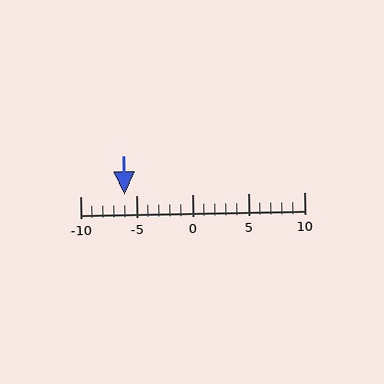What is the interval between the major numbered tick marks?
The major tick marks are spaced 5 units apart.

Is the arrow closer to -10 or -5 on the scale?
The arrow is closer to -5.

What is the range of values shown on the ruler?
The ruler shows values from -10 to 10.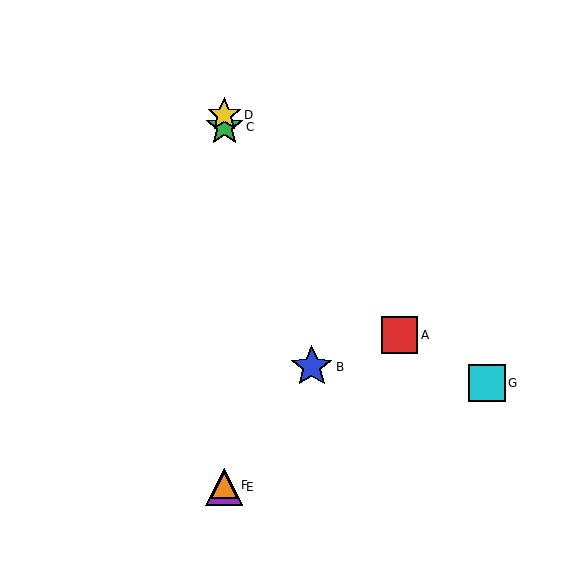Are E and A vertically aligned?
No, E is at x≈224 and A is at x≈400.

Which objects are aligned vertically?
Objects C, D, E, F are aligned vertically.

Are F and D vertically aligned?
Yes, both are at x≈224.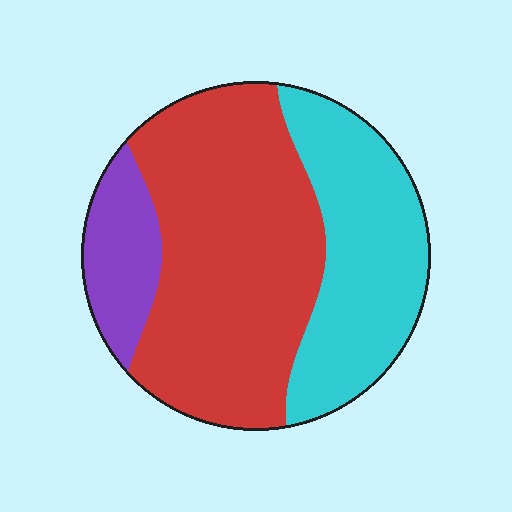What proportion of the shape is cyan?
Cyan takes up about one third (1/3) of the shape.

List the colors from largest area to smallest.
From largest to smallest: red, cyan, purple.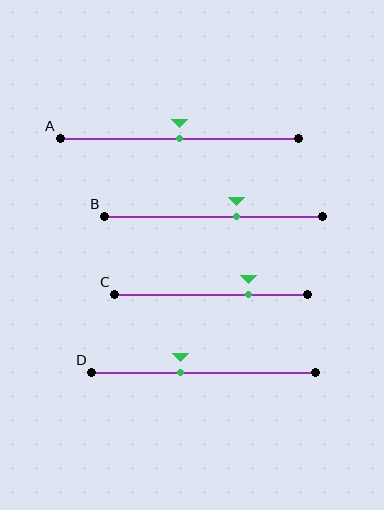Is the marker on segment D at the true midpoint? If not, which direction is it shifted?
No, the marker on segment D is shifted to the left by about 10% of the segment length.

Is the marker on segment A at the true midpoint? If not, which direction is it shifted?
Yes, the marker on segment A is at the true midpoint.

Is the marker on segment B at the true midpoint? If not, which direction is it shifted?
No, the marker on segment B is shifted to the right by about 11% of the segment length.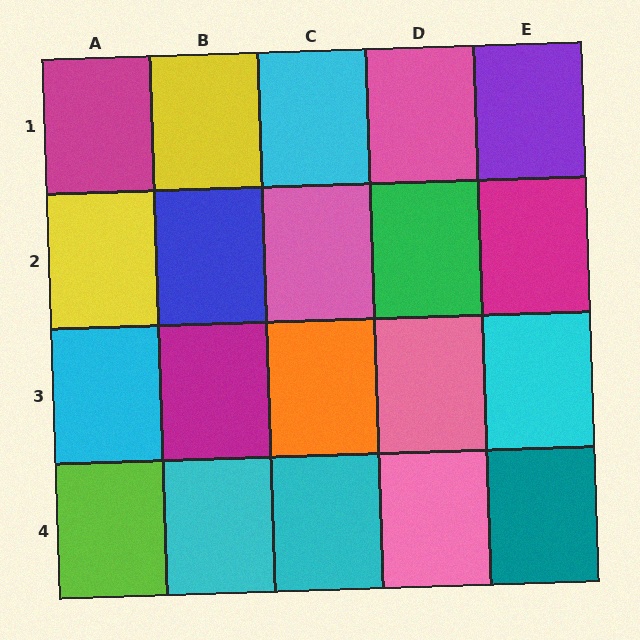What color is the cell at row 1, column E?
Purple.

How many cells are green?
1 cell is green.